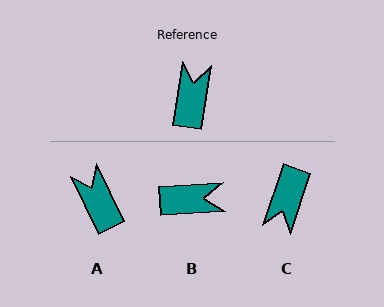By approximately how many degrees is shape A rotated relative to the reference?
Approximately 35 degrees counter-clockwise.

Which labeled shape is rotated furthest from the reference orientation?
C, about 170 degrees away.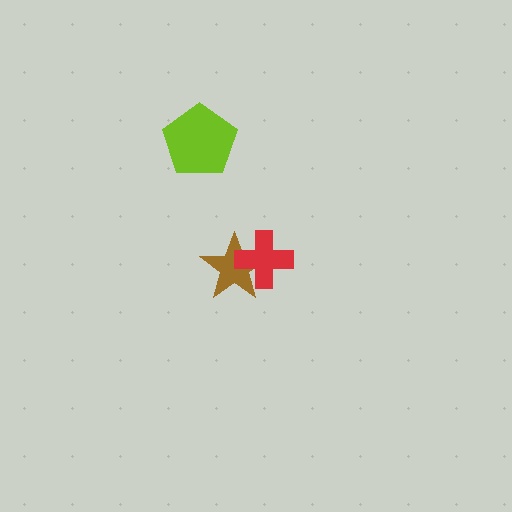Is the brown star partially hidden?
Yes, it is partially covered by another shape.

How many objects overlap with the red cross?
1 object overlaps with the red cross.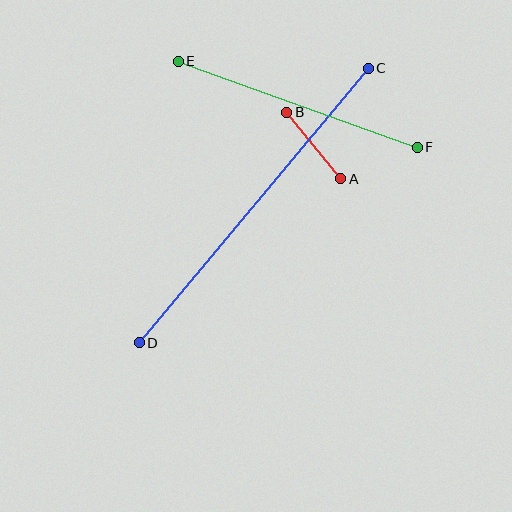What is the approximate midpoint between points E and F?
The midpoint is at approximately (298, 104) pixels.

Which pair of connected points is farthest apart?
Points C and D are farthest apart.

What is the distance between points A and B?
The distance is approximately 86 pixels.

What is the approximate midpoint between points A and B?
The midpoint is at approximately (314, 145) pixels.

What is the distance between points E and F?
The distance is approximately 254 pixels.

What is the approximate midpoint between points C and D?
The midpoint is at approximately (254, 206) pixels.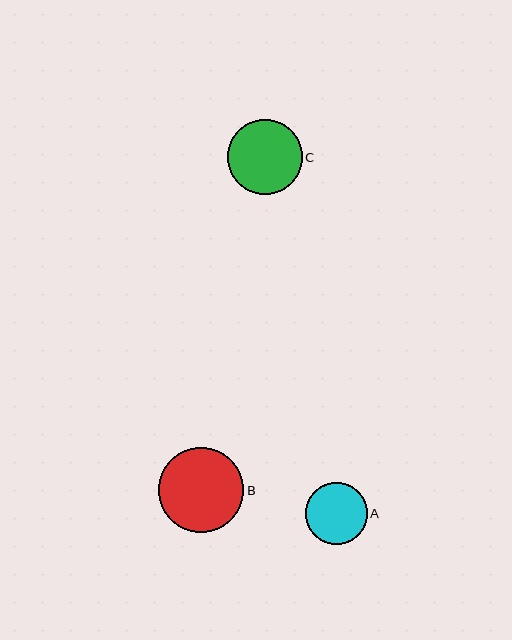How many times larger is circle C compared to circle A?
Circle C is approximately 1.2 times the size of circle A.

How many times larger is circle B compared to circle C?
Circle B is approximately 1.1 times the size of circle C.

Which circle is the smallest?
Circle A is the smallest with a size of approximately 62 pixels.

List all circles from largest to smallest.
From largest to smallest: B, C, A.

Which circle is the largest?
Circle B is the largest with a size of approximately 85 pixels.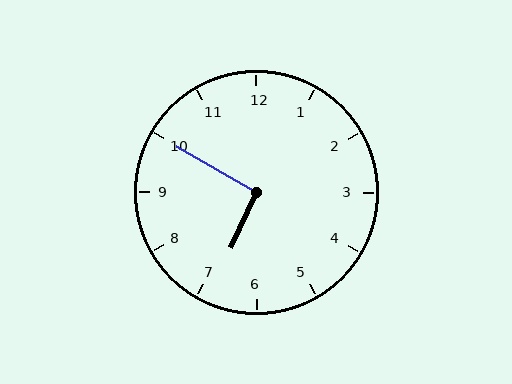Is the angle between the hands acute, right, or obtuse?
It is right.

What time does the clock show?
6:50.